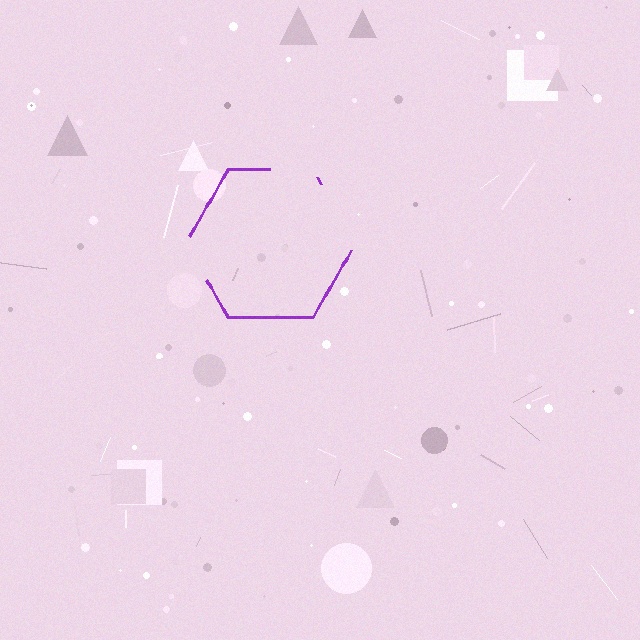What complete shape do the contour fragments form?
The contour fragments form a hexagon.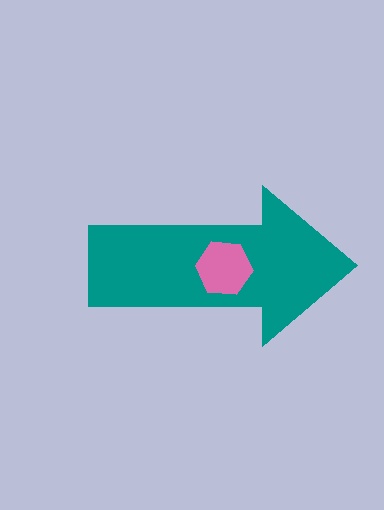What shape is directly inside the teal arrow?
The pink hexagon.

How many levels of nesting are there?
2.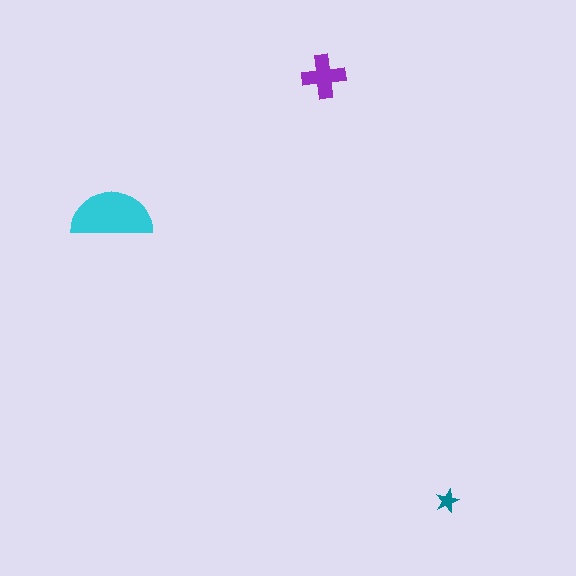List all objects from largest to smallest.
The cyan semicircle, the purple cross, the teal star.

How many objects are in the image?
There are 3 objects in the image.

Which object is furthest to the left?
The cyan semicircle is leftmost.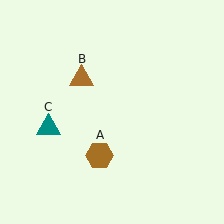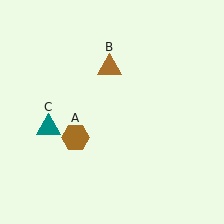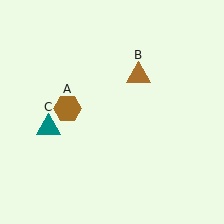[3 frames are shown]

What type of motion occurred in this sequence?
The brown hexagon (object A), brown triangle (object B) rotated clockwise around the center of the scene.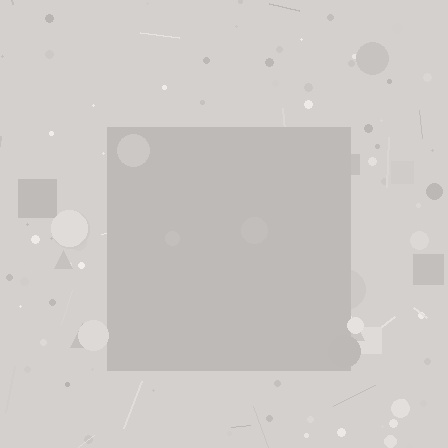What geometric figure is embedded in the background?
A square is embedded in the background.